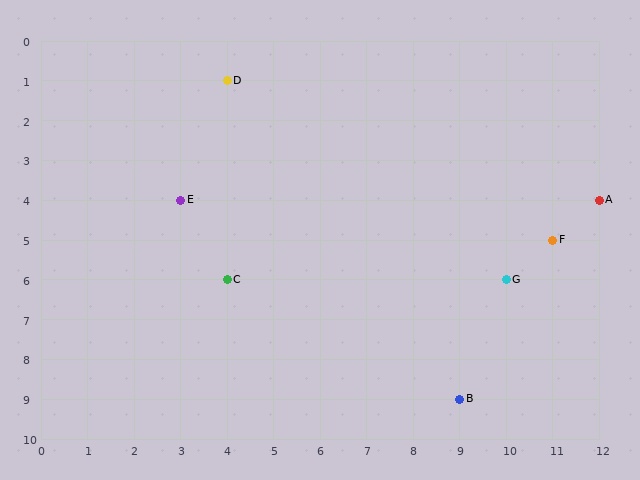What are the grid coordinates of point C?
Point C is at grid coordinates (4, 6).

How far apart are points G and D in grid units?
Points G and D are 6 columns and 5 rows apart (about 7.8 grid units diagonally).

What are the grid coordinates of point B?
Point B is at grid coordinates (9, 9).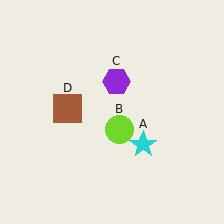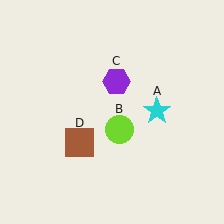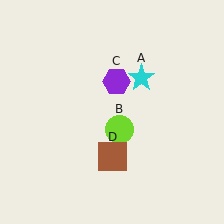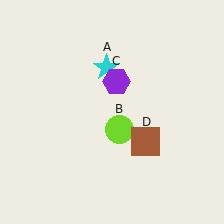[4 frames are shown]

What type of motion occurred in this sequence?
The cyan star (object A), brown square (object D) rotated counterclockwise around the center of the scene.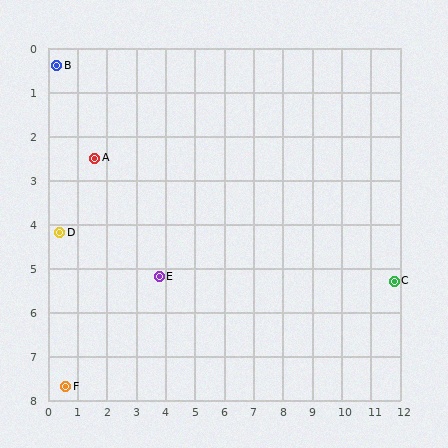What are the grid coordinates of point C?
Point C is at approximately (11.8, 5.3).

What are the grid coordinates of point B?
Point B is at approximately (0.3, 0.4).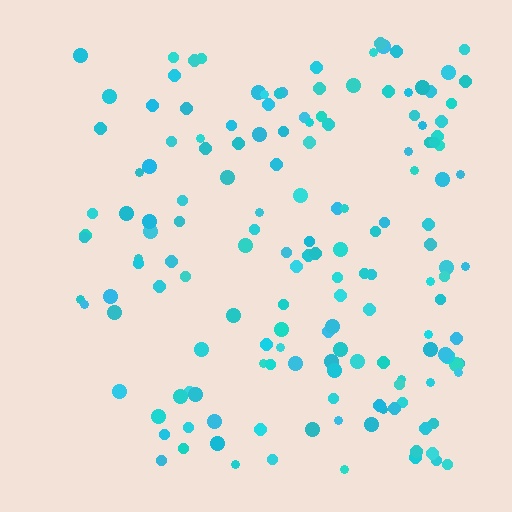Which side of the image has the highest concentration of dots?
The right.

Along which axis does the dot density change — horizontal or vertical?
Horizontal.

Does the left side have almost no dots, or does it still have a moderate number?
Still a moderate number, just noticeably fewer than the right.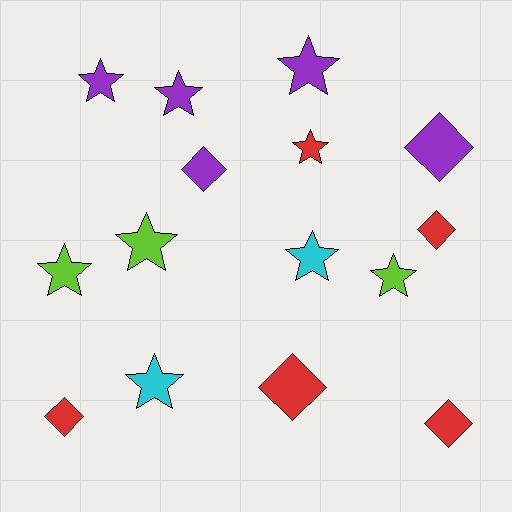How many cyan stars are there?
There are 2 cyan stars.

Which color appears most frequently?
Purple, with 5 objects.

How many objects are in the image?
There are 15 objects.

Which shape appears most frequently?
Star, with 9 objects.